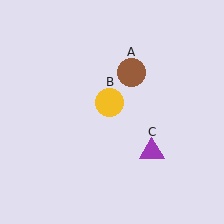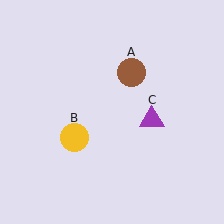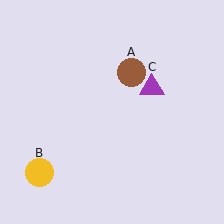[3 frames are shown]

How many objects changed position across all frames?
2 objects changed position: yellow circle (object B), purple triangle (object C).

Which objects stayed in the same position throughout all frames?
Brown circle (object A) remained stationary.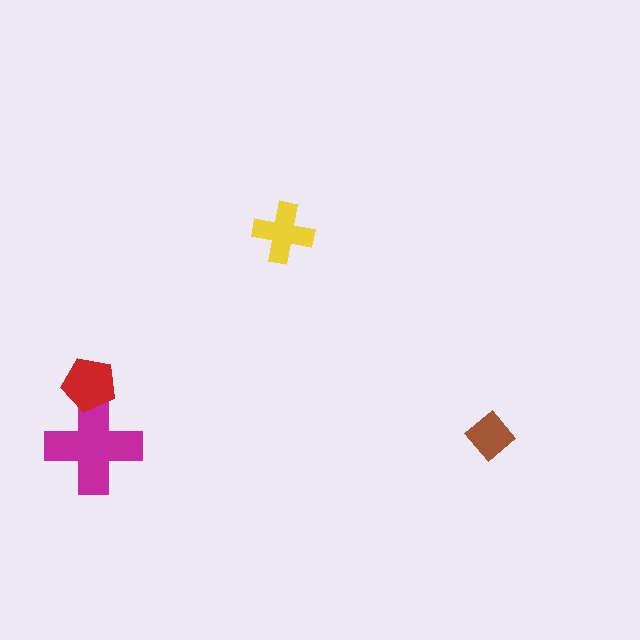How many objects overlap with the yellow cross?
0 objects overlap with the yellow cross.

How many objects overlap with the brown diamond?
0 objects overlap with the brown diamond.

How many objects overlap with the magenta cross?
1 object overlaps with the magenta cross.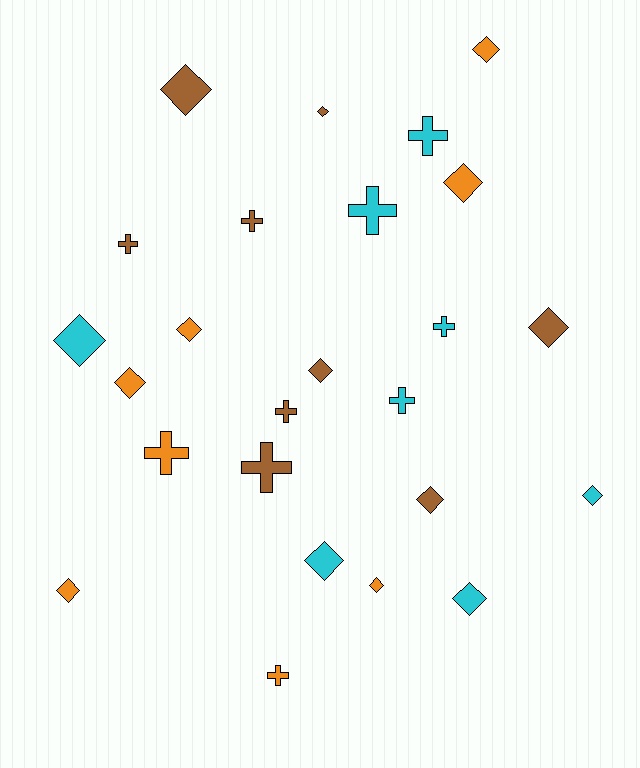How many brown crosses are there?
There are 4 brown crosses.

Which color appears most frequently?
Brown, with 9 objects.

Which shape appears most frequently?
Diamond, with 15 objects.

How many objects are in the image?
There are 25 objects.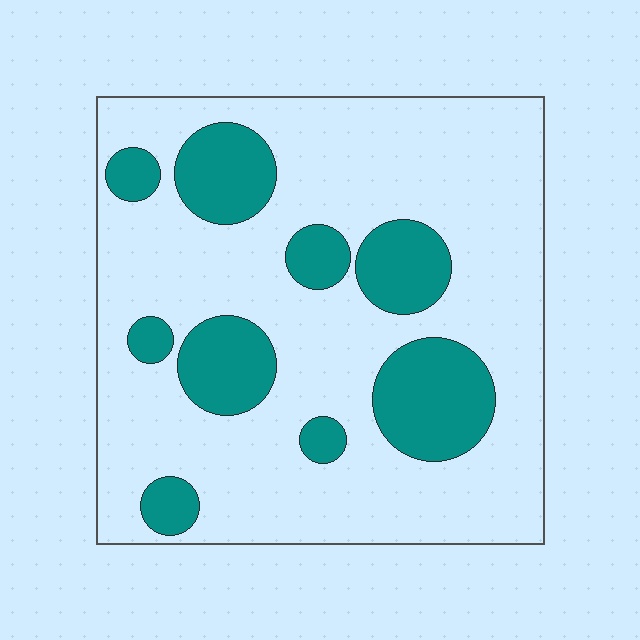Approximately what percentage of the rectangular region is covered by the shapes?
Approximately 25%.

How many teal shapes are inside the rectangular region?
9.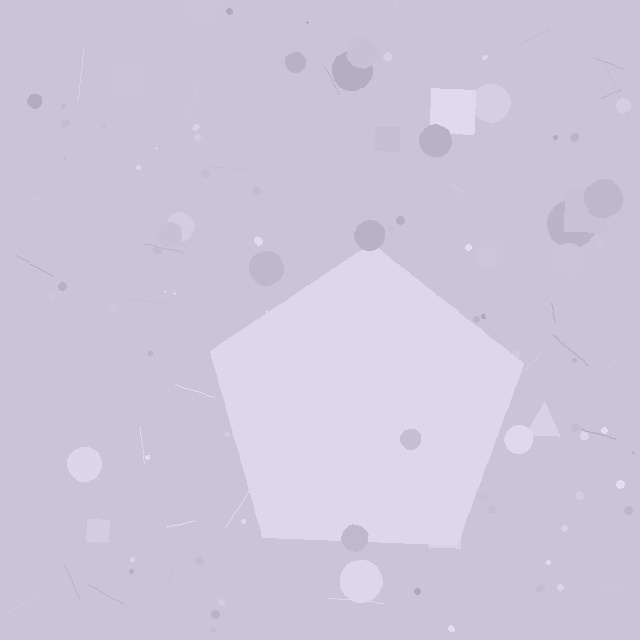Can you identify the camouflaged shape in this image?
The camouflaged shape is a pentagon.